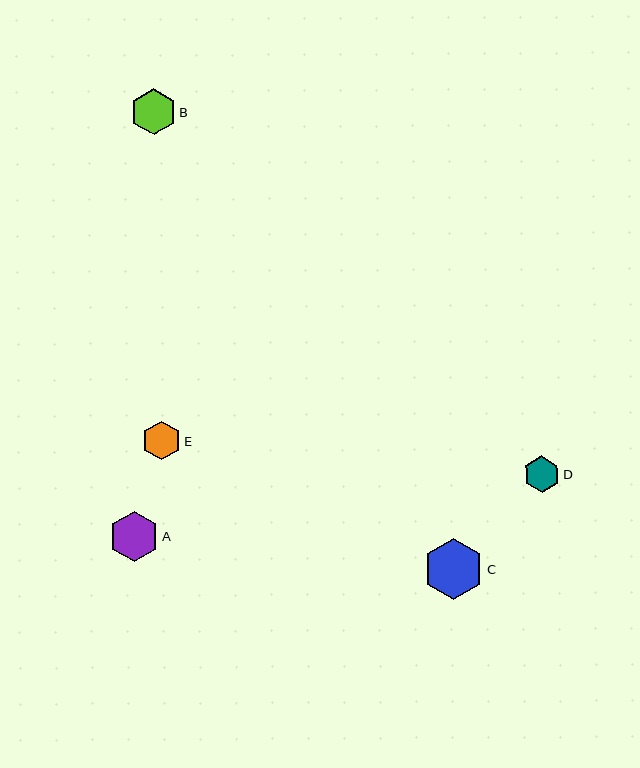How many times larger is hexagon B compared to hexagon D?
Hexagon B is approximately 1.3 times the size of hexagon D.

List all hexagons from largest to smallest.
From largest to smallest: C, A, B, E, D.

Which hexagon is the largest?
Hexagon C is the largest with a size of approximately 61 pixels.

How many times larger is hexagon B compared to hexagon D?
Hexagon B is approximately 1.3 times the size of hexagon D.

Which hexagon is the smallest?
Hexagon D is the smallest with a size of approximately 36 pixels.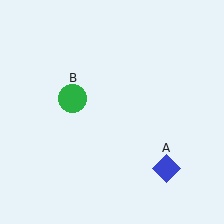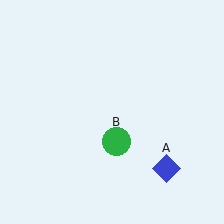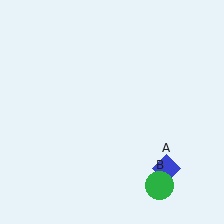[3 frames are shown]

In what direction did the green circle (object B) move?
The green circle (object B) moved down and to the right.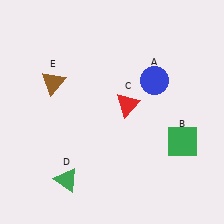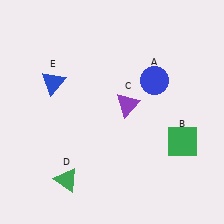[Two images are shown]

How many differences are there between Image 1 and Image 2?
There are 2 differences between the two images.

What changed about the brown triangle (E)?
In Image 1, E is brown. In Image 2, it changed to blue.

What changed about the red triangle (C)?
In Image 1, C is red. In Image 2, it changed to purple.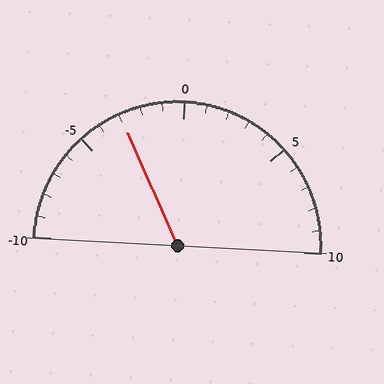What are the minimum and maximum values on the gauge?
The gauge ranges from -10 to 10.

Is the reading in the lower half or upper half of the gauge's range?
The reading is in the lower half of the range (-10 to 10).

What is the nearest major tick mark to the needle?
The nearest major tick mark is -5.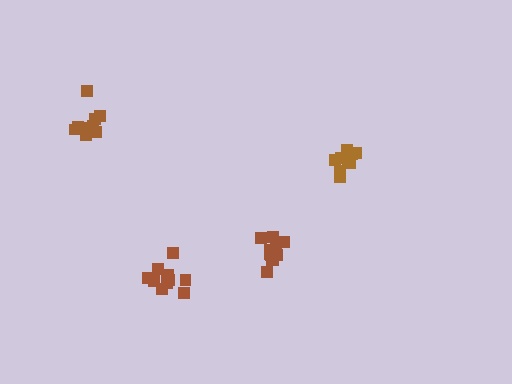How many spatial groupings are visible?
There are 4 spatial groupings.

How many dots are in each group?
Group 1: 10 dots, Group 2: 12 dots, Group 3: 13 dots, Group 4: 11 dots (46 total).